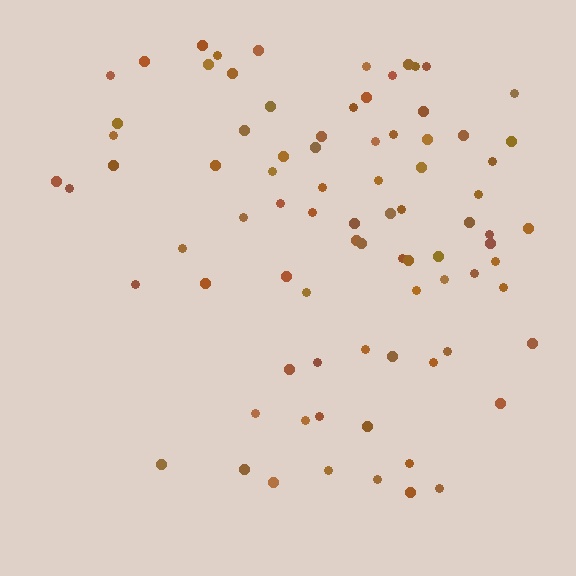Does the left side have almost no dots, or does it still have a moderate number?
Still a moderate number, just noticeably fewer than the right.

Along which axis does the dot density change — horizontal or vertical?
Horizontal.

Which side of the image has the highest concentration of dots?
The right.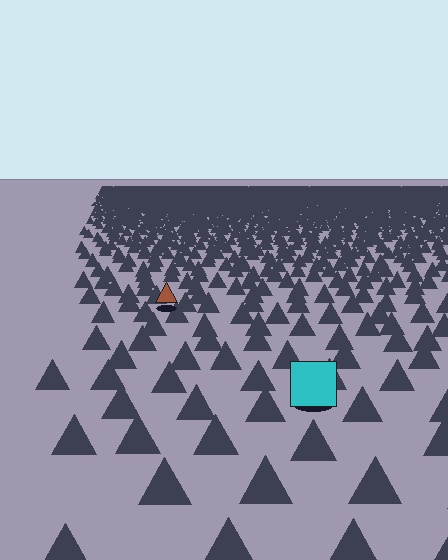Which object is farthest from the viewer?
The brown triangle is farthest from the viewer. It appears smaller and the ground texture around it is denser.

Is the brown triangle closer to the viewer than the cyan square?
No. The cyan square is closer — you can tell from the texture gradient: the ground texture is coarser near it.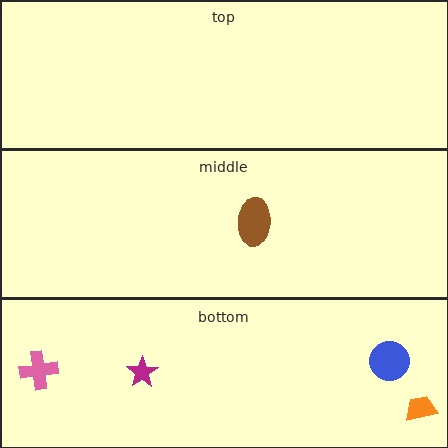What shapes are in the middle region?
The brown ellipse.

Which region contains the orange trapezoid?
The bottom region.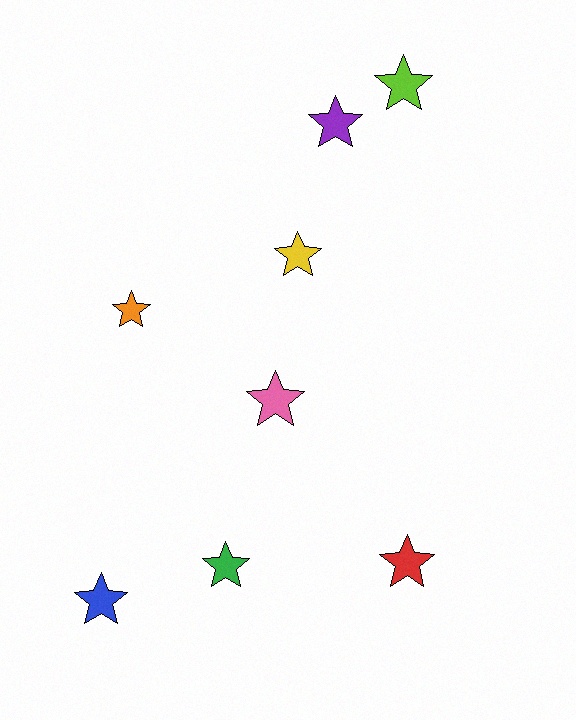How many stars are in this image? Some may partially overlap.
There are 8 stars.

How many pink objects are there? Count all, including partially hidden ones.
There is 1 pink object.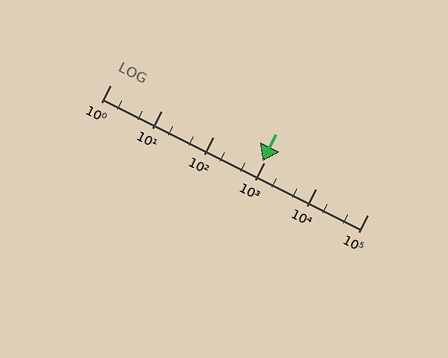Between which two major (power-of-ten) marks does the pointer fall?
The pointer is between 100 and 1000.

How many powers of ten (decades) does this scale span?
The scale spans 5 decades, from 1 to 100000.